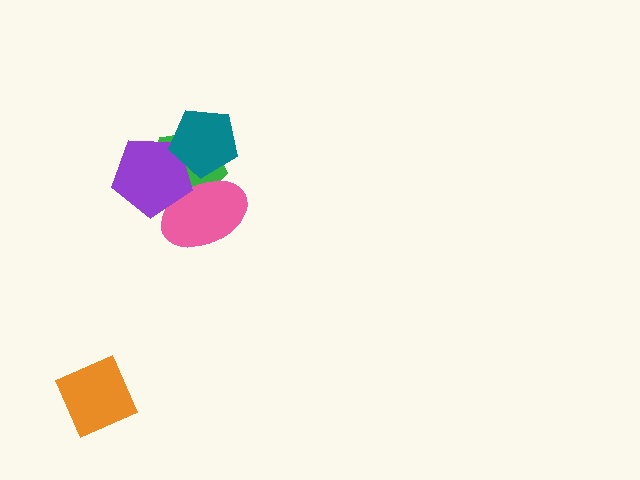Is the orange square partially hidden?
No, no other shape covers it.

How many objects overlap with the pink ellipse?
3 objects overlap with the pink ellipse.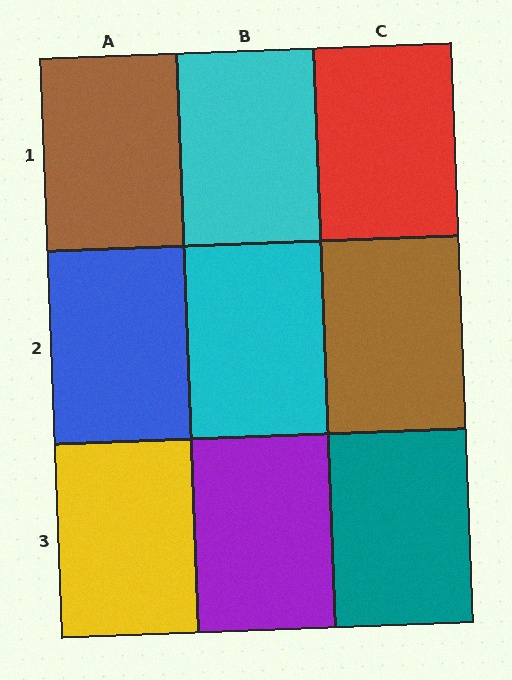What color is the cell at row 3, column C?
Teal.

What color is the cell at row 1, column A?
Brown.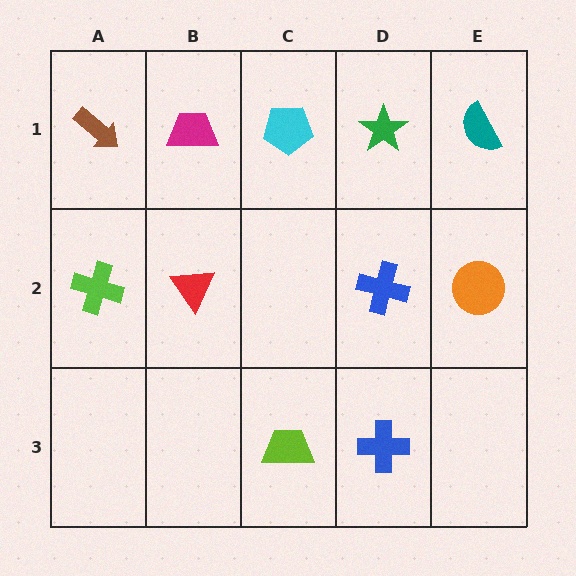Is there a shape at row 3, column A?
No, that cell is empty.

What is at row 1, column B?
A magenta trapezoid.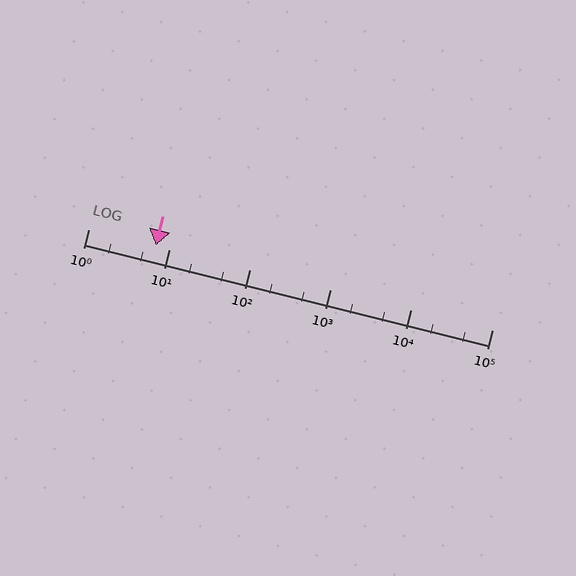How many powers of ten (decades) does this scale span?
The scale spans 5 decades, from 1 to 100000.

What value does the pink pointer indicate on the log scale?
The pointer indicates approximately 6.8.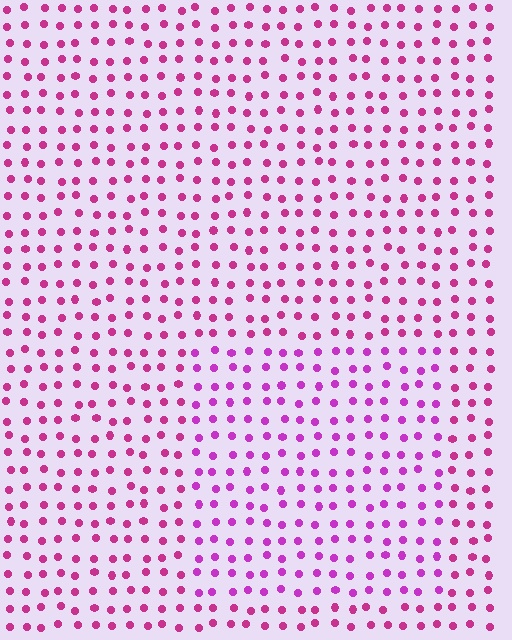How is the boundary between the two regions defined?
The boundary is defined purely by a slight shift in hue (about 23 degrees). Spacing, size, and orientation are identical on both sides.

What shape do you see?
I see a rectangle.